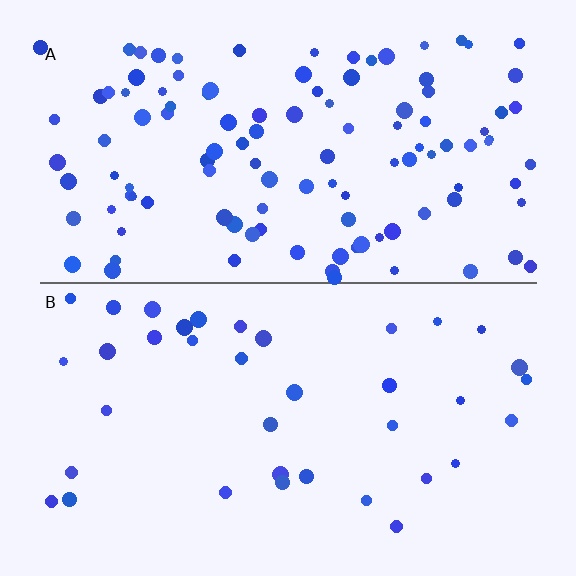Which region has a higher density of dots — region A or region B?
A (the top).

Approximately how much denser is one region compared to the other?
Approximately 3.0× — region A over region B.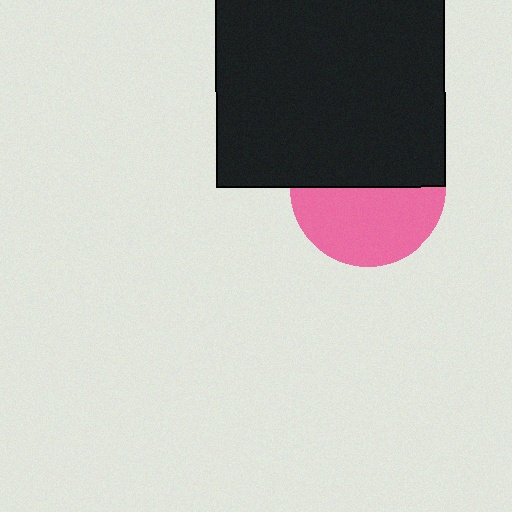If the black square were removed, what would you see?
You would see the complete pink circle.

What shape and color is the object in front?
The object in front is a black square.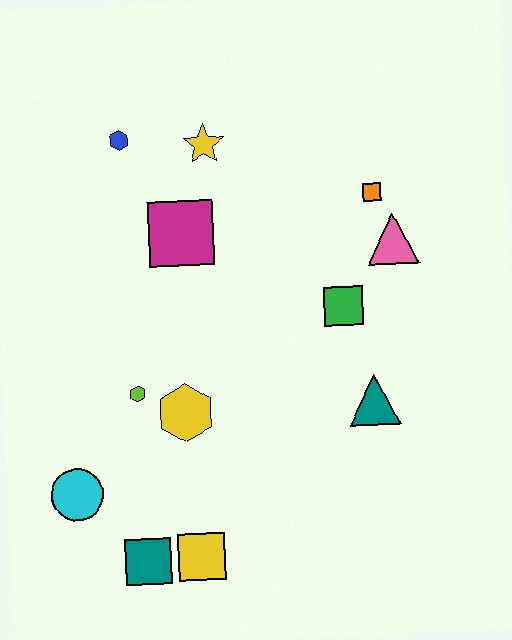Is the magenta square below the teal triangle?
No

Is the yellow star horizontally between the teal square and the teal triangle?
Yes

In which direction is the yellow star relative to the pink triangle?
The yellow star is to the left of the pink triangle.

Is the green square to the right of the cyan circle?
Yes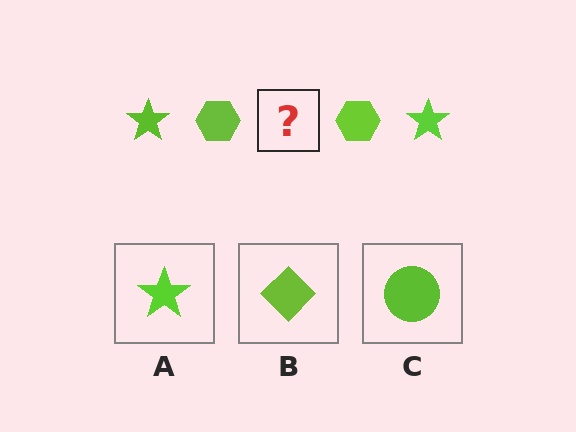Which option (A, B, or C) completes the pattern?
A.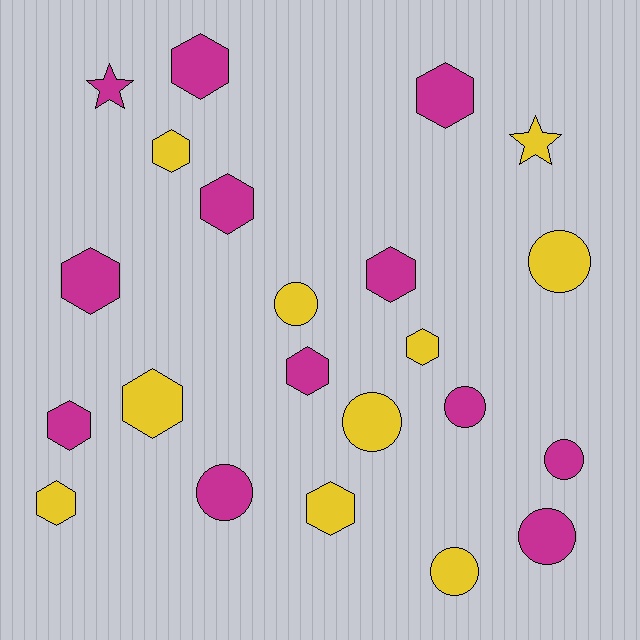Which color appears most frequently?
Magenta, with 12 objects.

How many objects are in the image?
There are 22 objects.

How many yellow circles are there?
There are 4 yellow circles.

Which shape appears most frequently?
Hexagon, with 12 objects.